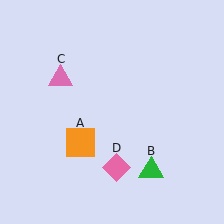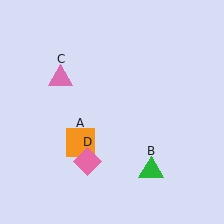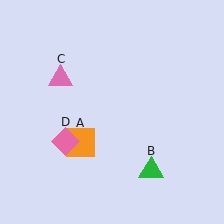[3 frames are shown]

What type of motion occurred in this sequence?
The pink diamond (object D) rotated clockwise around the center of the scene.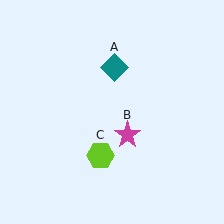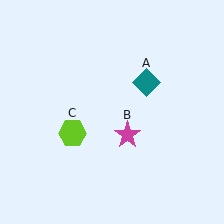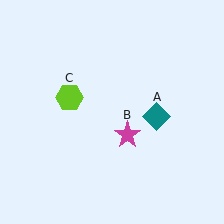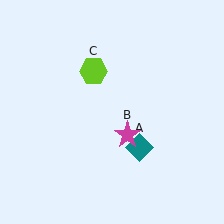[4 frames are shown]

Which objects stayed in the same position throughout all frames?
Magenta star (object B) remained stationary.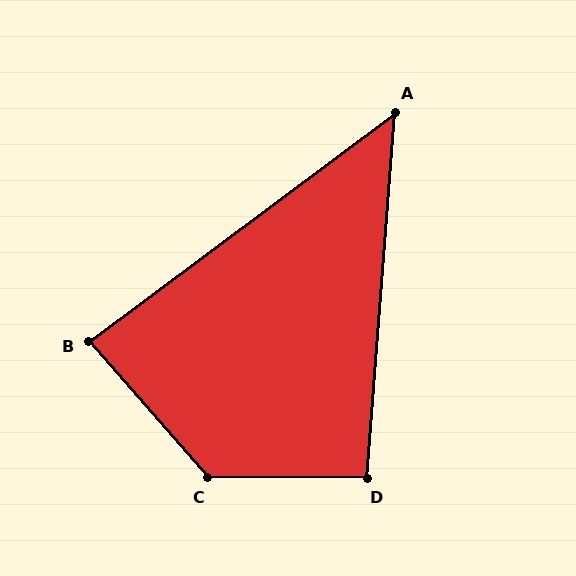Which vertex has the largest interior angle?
C, at approximately 131 degrees.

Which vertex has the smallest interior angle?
A, at approximately 49 degrees.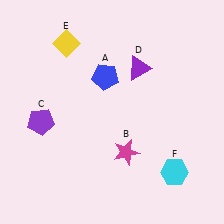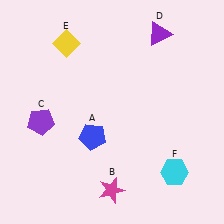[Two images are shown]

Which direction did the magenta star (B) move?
The magenta star (B) moved down.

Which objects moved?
The objects that moved are: the blue pentagon (A), the magenta star (B), the purple triangle (D).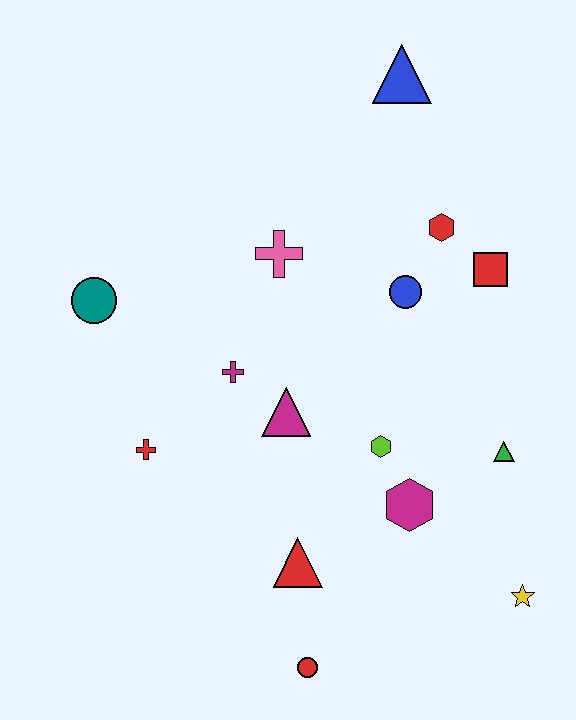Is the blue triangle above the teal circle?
Yes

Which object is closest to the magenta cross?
The magenta triangle is closest to the magenta cross.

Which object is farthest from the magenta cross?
The yellow star is farthest from the magenta cross.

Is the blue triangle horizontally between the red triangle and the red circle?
No